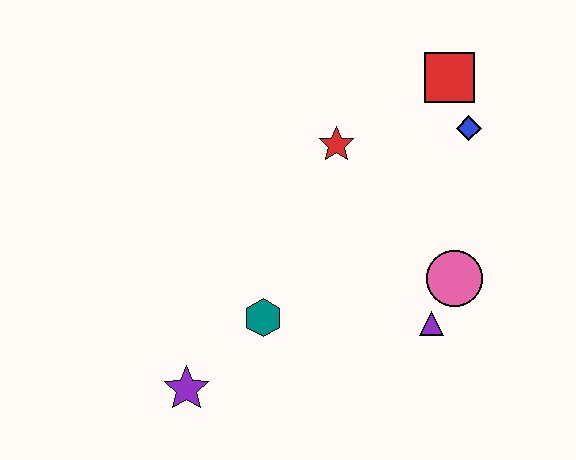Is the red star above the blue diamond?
No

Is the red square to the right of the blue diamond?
No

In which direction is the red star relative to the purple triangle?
The red star is above the purple triangle.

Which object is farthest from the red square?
The purple star is farthest from the red square.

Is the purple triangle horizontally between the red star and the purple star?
No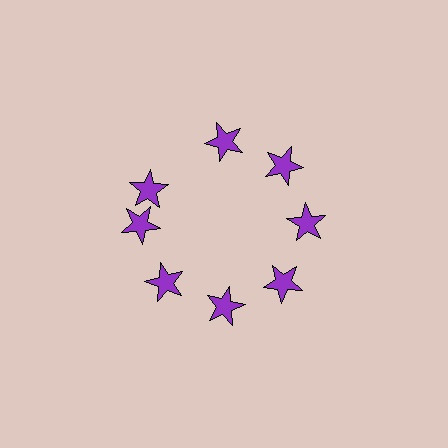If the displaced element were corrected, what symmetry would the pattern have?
It would have 8-fold rotational symmetry — the pattern would map onto itself every 45 degrees.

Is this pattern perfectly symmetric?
No. The 8 purple stars are arranged in a ring, but one element near the 10 o'clock position is rotated out of alignment along the ring, breaking the 8-fold rotational symmetry.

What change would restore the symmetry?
The symmetry would be restored by rotating it back into even spacing with its neighbors so that all 8 stars sit at equal angles and equal distance from the center.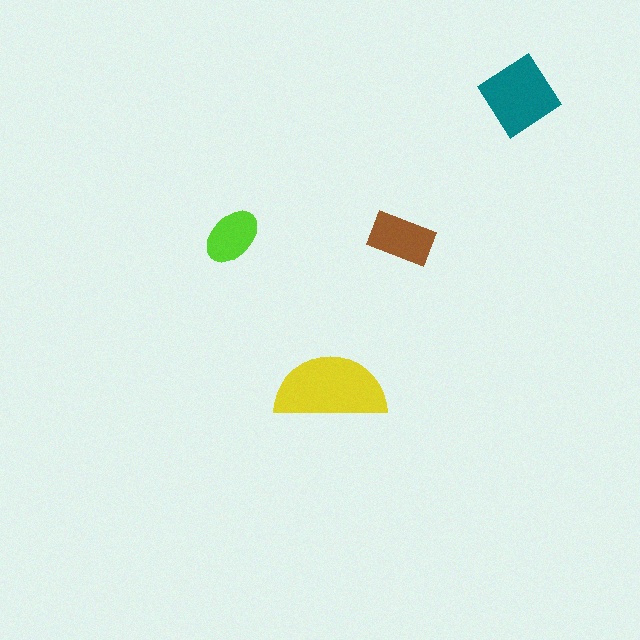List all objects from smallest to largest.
The lime ellipse, the brown rectangle, the teal diamond, the yellow semicircle.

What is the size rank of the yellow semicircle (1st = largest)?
1st.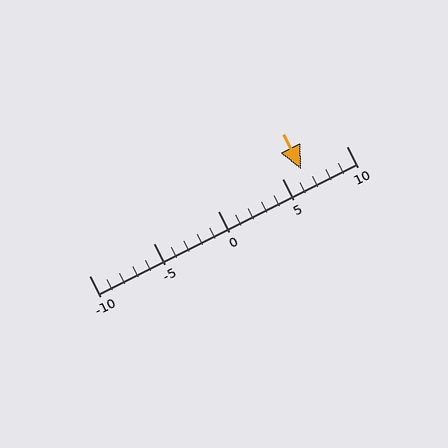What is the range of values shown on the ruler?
The ruler shows values from -10 to 10.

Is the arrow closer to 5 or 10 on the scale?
The arrow is closer to 5.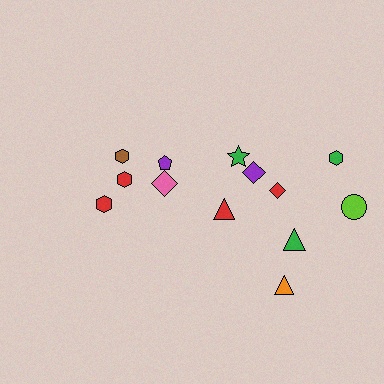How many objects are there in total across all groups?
There are 13 objects.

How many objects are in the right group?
There are 8 objects.